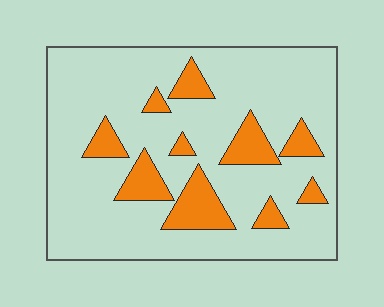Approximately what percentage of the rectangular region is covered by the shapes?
Approximately 20%.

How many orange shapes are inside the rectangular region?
10.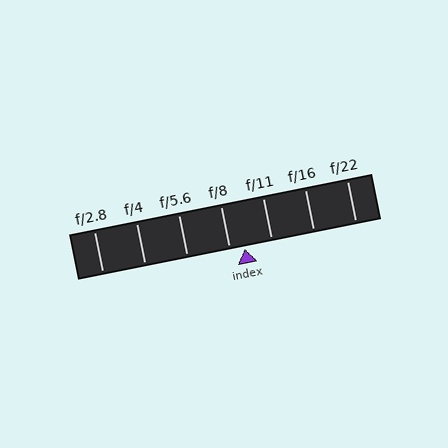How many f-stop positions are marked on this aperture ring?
There are 7 f-stop positions marked.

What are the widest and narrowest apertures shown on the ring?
The widest aperture shown is f/2.8 and the narrowest is f/22.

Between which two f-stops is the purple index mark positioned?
The index mark is between f/8 and f/11.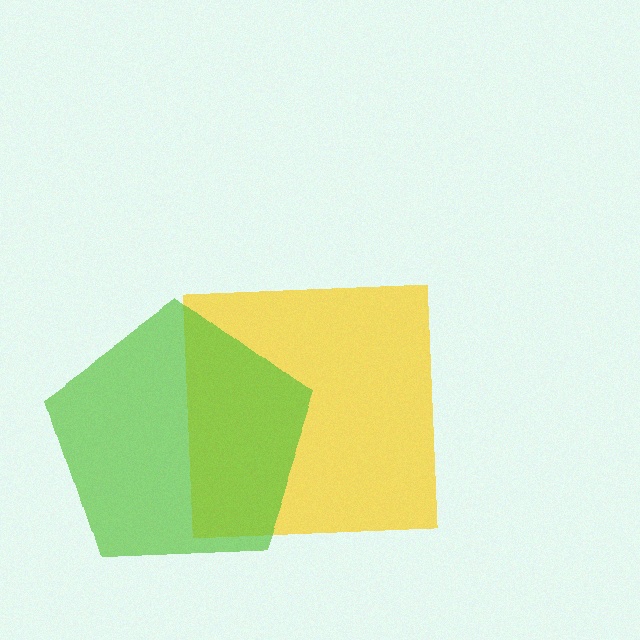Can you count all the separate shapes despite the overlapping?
Yes, there are 2 separate shapes.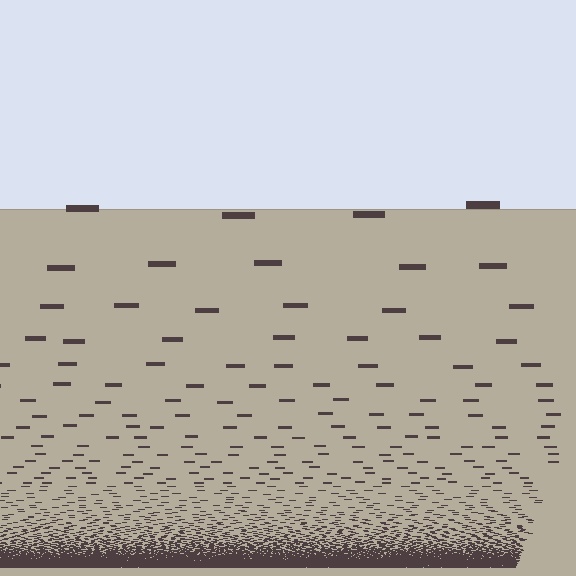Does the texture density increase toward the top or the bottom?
Density increases toward the bottom.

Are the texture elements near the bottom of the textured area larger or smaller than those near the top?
Smaller. The gradient is inverted — elements near the bottom are smaller and denser.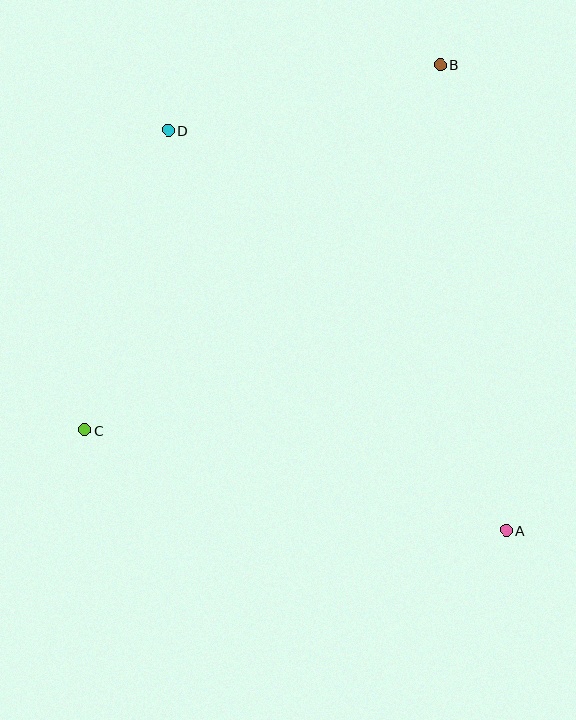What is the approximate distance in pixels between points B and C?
The distance between B and C is approximately 509 pixels.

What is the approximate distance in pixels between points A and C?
The distance between A and C is approximately 433 pixels.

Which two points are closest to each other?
Points B and D are closest to each other.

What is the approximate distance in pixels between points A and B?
The distance between A and B is approximately 470 pixels.